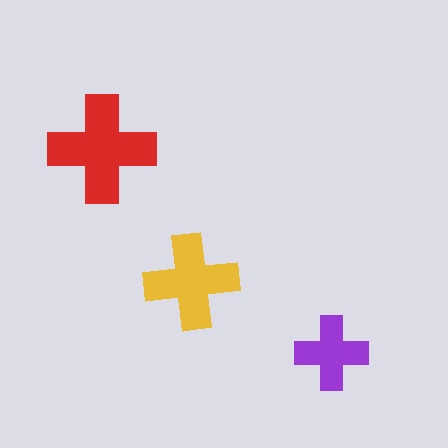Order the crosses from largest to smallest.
the red one, the yellow one, the purple one.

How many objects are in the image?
There are 3 objects in the image.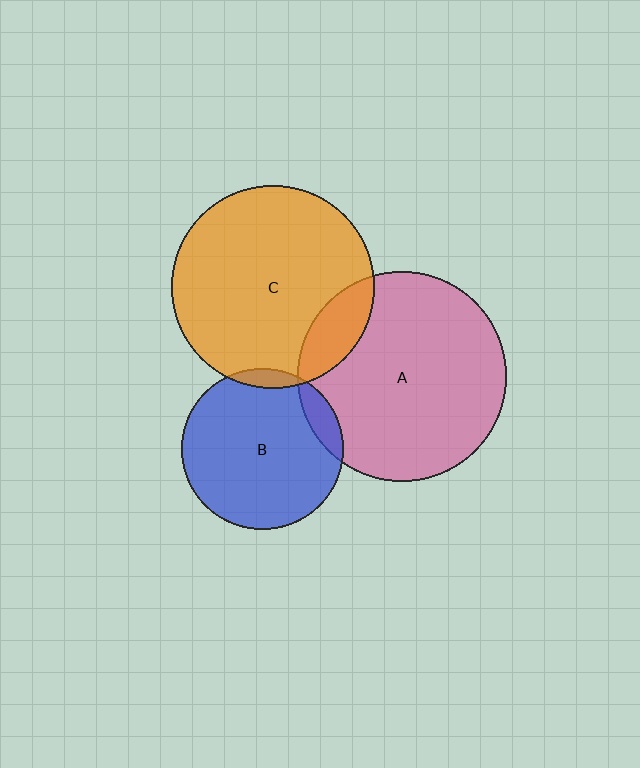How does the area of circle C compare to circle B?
Approximately 1.6 times.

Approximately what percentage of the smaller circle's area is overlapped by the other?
Approximately 5%.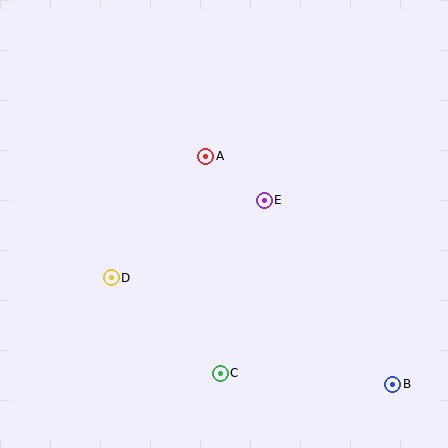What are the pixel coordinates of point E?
Point E is at (264, 200).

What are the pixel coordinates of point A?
Point A is at (206, 156).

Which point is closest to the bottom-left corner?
Point D is closest to the bottom-left corner.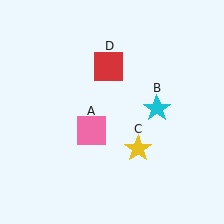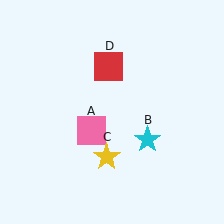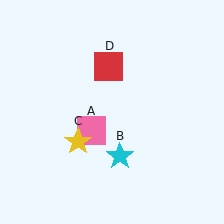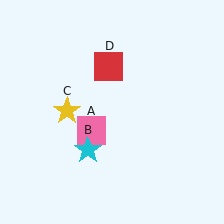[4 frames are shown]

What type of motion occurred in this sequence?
The cyan star (object B), yellow star (object C) rotated clockwise around the center of the scene.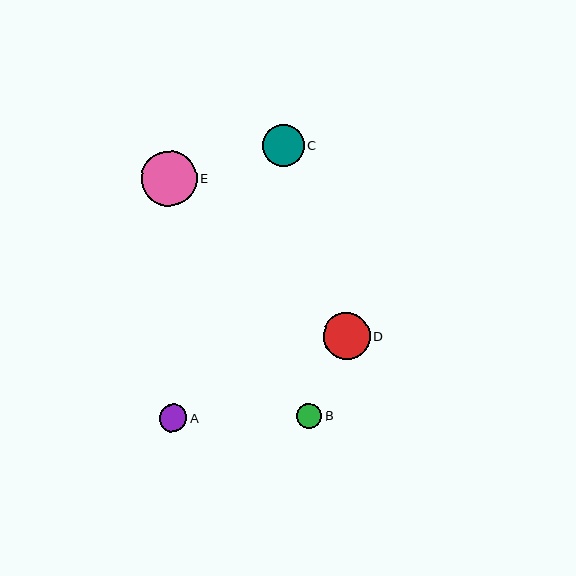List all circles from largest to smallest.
From largest to smallest: E, D, C, A, B.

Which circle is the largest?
Circle E is the largest with a size of approximately 55 pixels.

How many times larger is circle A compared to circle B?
Circle A is approximately 1.1 times the size of circle B.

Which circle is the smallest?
Circle B is the smallest with a size of approximately 25 pixels.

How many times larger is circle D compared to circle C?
Circle D is approximately 1.1 times the size of circle C.